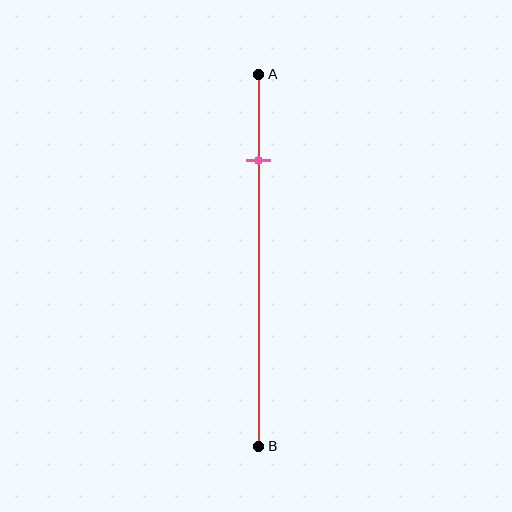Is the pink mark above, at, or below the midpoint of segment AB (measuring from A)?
The pink mark is above the midpoint of segment AB.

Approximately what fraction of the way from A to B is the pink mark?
The pink mark is approximately 25% of the way from A to B.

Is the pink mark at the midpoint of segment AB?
No, the mark is at about 25% from A, not at the 50% midpoint.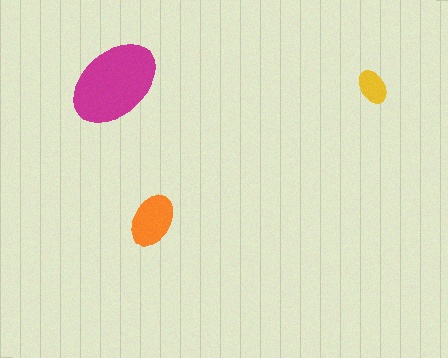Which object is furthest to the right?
The yellow ellipse is rightmost.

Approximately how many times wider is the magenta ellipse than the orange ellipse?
About 1.5 times wider.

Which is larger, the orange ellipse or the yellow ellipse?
The orange one.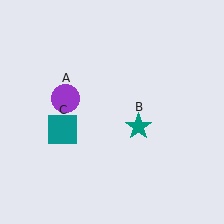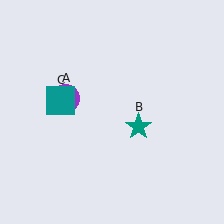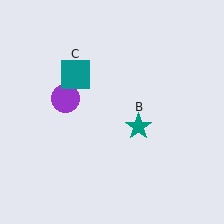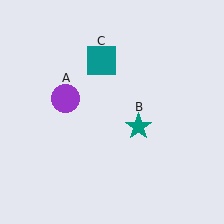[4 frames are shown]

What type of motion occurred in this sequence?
The teal square (object C) rotated clockwise around the center of the scene.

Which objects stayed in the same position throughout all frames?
Purple circle (object A) and teal star (object B) remained stationary.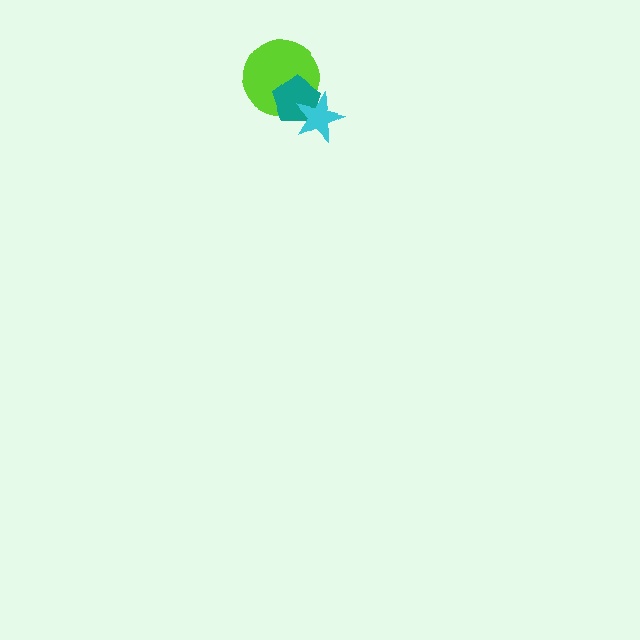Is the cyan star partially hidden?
No, no other shape covers it.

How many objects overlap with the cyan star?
2 objects overlap with the cyan star.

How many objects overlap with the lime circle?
2 objects overlap with the lime circle.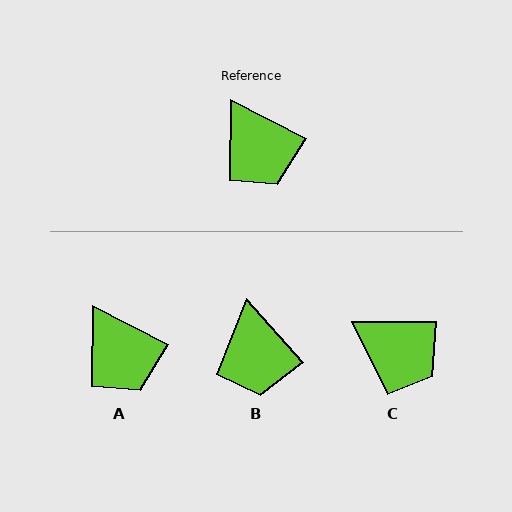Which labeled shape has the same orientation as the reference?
A.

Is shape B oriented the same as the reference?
No, it is off by about 21 degrees.